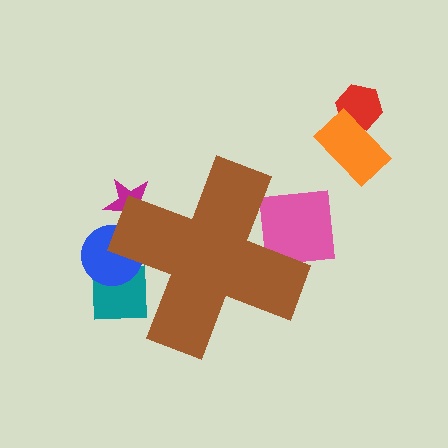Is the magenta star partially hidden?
Yes, the magenta star is partially hidden behind the brown cross.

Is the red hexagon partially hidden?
No, the red hexagon is fully visible.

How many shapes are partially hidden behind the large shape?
4 shapes are partially hidden.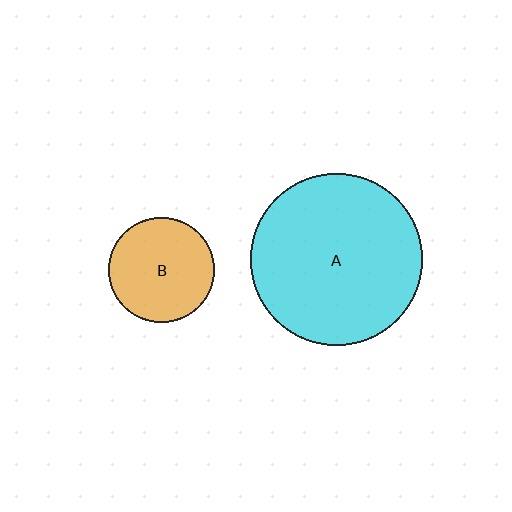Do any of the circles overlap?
No, none of the circles overlap.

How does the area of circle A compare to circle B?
Approximately 2.7 times.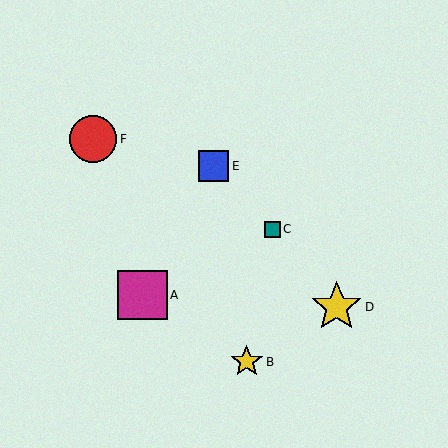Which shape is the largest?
The yellow star (labeled D) is the largest.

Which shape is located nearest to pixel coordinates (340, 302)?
The yellow star (labeled D) at (337, 307) is nearest to that location.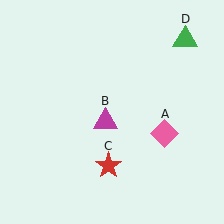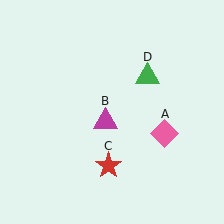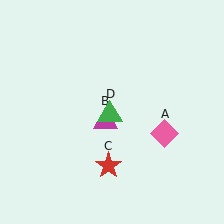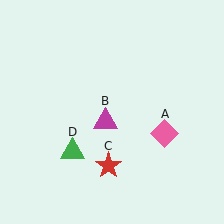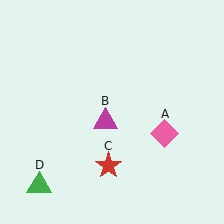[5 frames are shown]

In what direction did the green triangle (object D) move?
The green triangle (object D) moved down and to the left.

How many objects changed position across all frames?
1 object changed position: green triangle (object D).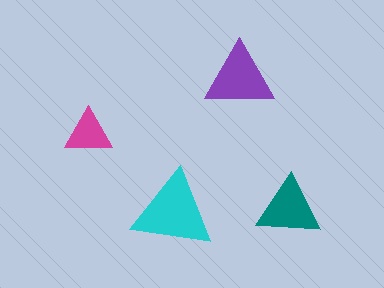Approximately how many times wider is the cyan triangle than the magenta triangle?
About 1.5 times wider.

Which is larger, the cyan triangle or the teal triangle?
The cyan one.